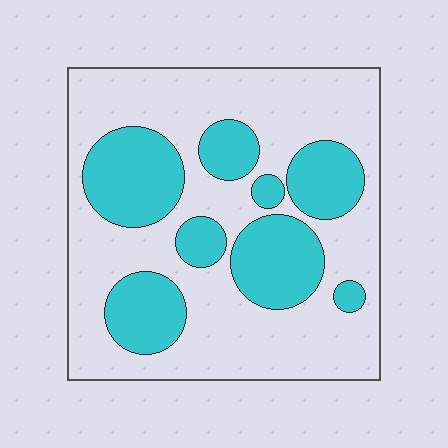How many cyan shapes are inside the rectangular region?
8.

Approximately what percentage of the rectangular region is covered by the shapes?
Approximately 35%.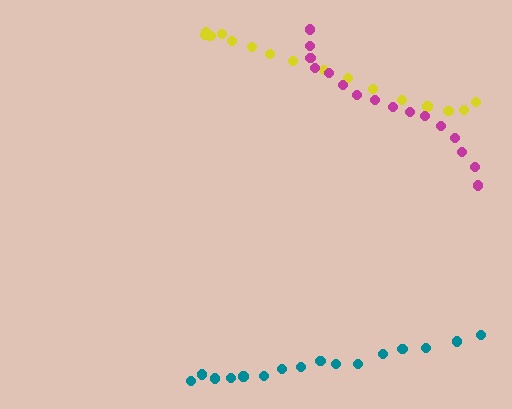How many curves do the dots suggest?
There are 3 distinct paths.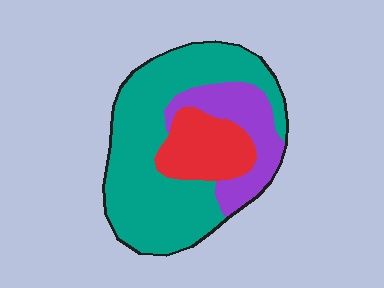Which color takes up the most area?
Teal, at roughly 60%.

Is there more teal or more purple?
Teal.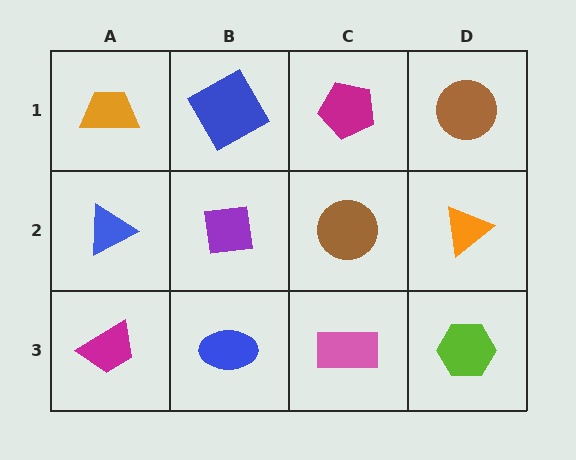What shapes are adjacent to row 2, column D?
A brown circle (row 1, column D), a lime hexagon (row 3, column D), a brown circle (row 2, column C).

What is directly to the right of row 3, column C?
A lime hexagon.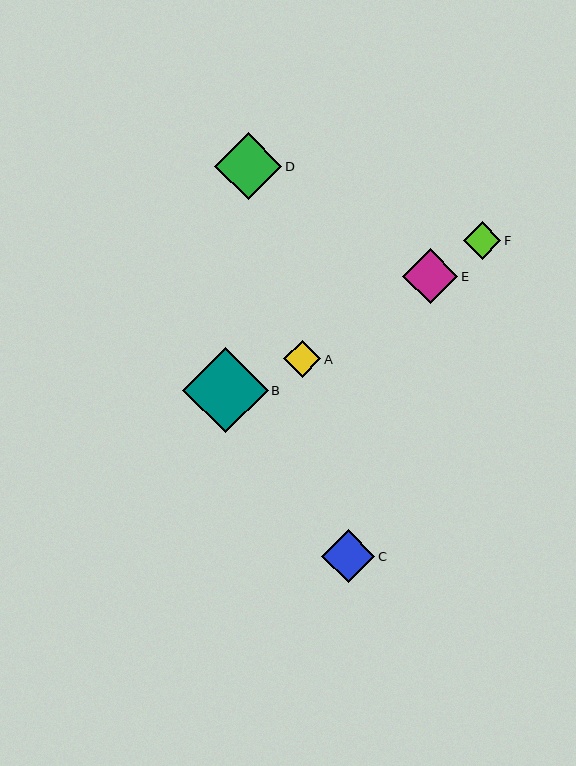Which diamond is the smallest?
Diamond A is the smallest with a size of approximately 37 pixels.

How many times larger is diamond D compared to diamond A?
Diamond D is approximately 1.8 times the size of diamond A.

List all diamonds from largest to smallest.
From largest to smallest: B, D, E, C, F, A.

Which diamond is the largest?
Diamond B is the largest with a size of approximately 86 pixels.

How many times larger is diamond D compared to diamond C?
Diamond D is approximately 1.3 times the size of diamond C.